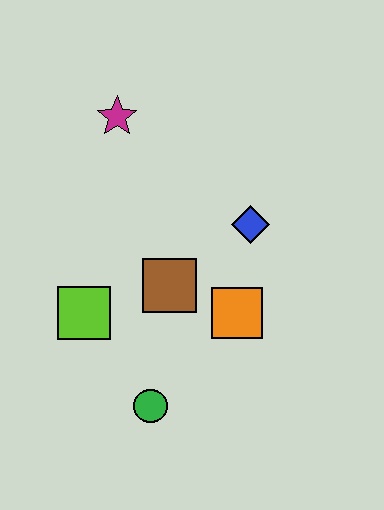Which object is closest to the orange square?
The brown square is closest to the orange square.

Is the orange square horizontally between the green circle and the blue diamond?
Yes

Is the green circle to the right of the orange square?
No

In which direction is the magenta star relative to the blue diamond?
The magenta star is to the left of the blue diamond.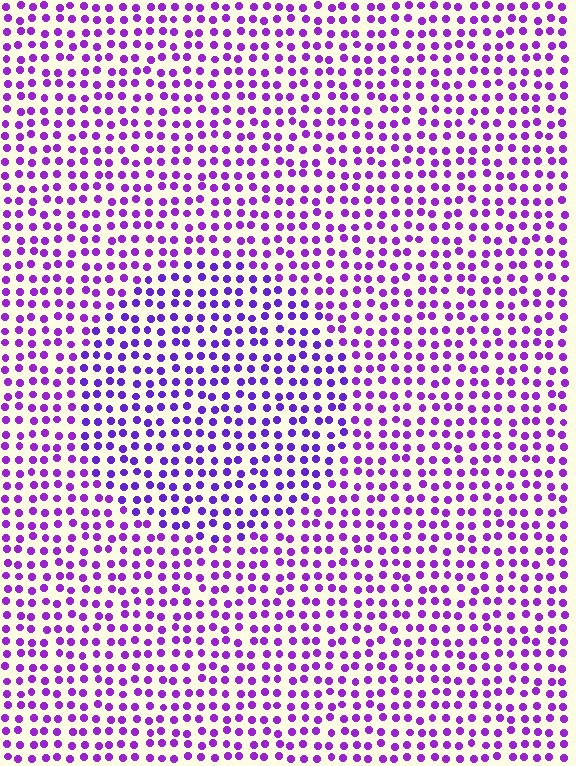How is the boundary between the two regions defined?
The boundary is defined purely by a slight shift in hue (about 20 degrees). Spacing, size, and orientation are identical on both sides.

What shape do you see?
I see a circle.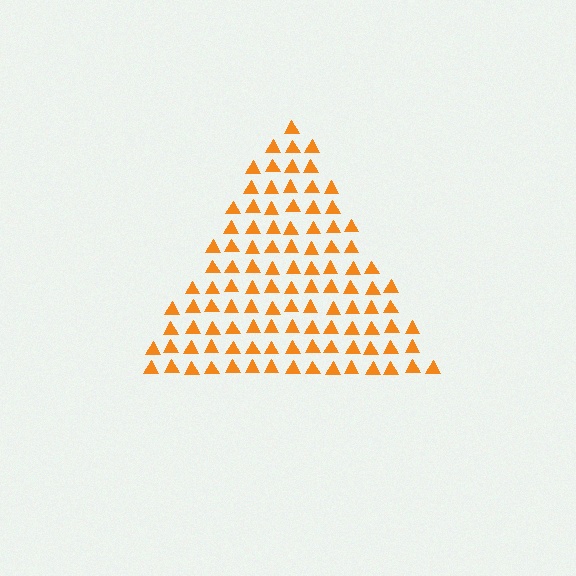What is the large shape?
The large shape is a triangle.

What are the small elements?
The small elements are triangles.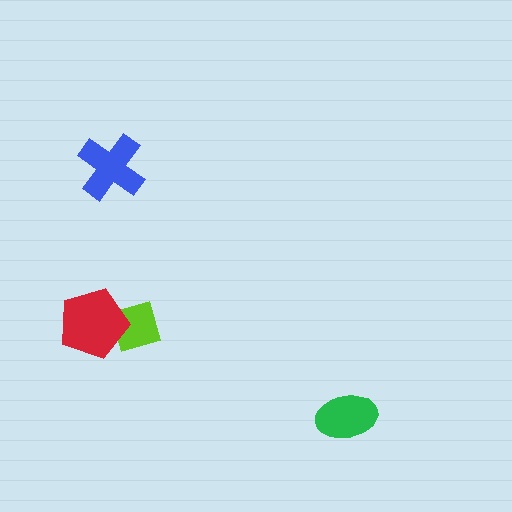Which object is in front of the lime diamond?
The red pentagon is in front of the lime diamond.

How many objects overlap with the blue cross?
0 objects overlap with the blue cross.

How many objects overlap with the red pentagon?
1 object overlaps with the red pentagon.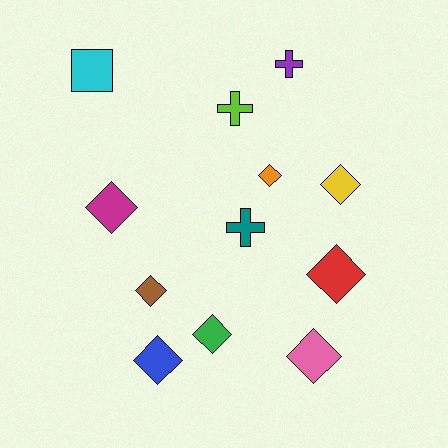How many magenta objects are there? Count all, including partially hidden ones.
There is 1 magenta object.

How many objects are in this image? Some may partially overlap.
There are 12 objects.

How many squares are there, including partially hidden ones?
There is 1 square.